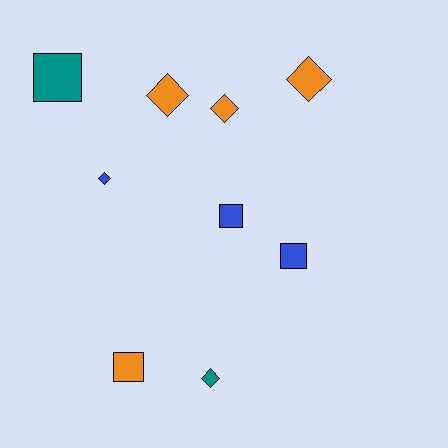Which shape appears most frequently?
Diamond, with 5 objects.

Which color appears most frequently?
Orange, with 4 objects.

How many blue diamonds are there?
There is 1 blue diamond.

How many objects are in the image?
There are 9 objects.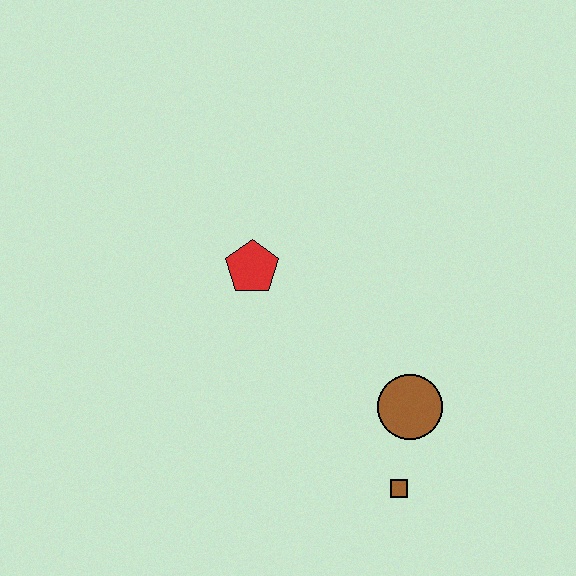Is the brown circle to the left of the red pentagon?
No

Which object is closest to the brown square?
The brown circle is closest to the brown square.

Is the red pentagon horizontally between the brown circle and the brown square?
No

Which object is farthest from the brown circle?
The red pentagon is farthest from the brown circle.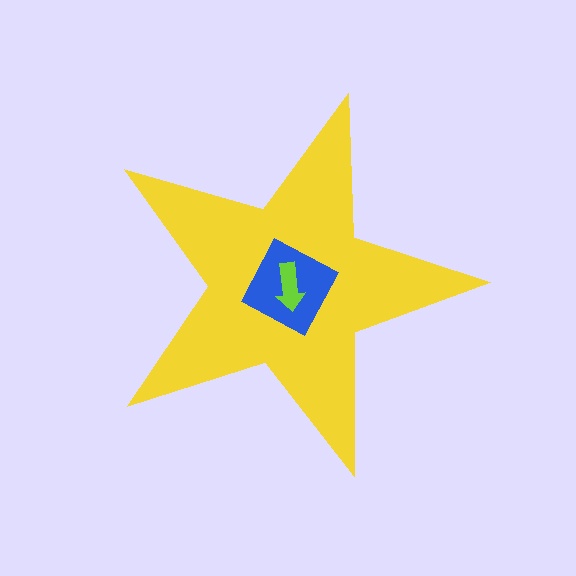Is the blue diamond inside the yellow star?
Yes.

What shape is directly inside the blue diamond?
The lime arrow.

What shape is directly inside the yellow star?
The blue diamond.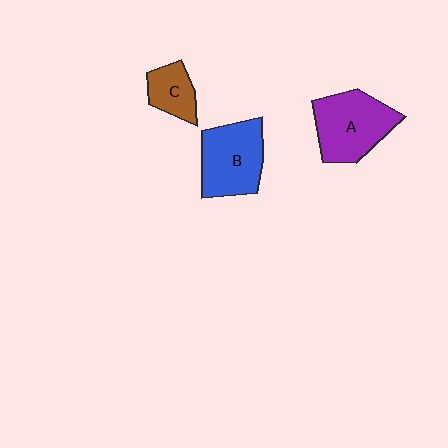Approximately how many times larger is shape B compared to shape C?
Approximately 1.9 times.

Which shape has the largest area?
Shape A (purple).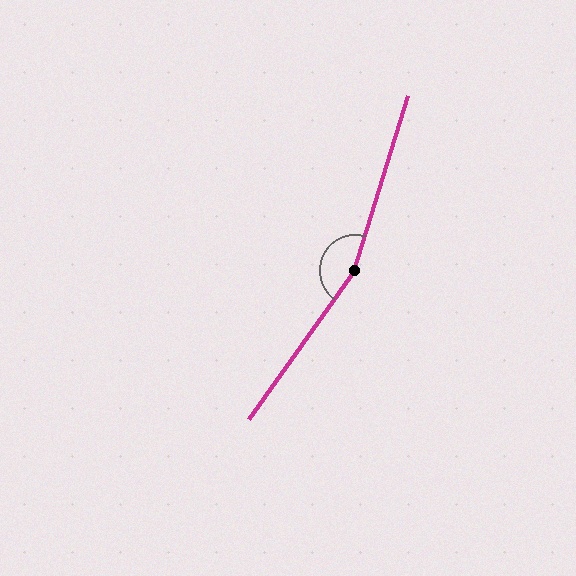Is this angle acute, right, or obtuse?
It is obtuse.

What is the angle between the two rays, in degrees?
Approximately 162 degrees.